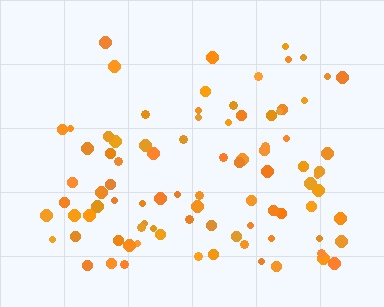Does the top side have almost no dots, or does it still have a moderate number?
Still a moderate number, just noticeably fewer than the bottom.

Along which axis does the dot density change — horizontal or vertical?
Vertical.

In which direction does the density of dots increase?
From top to bottom, with the bottom side densest.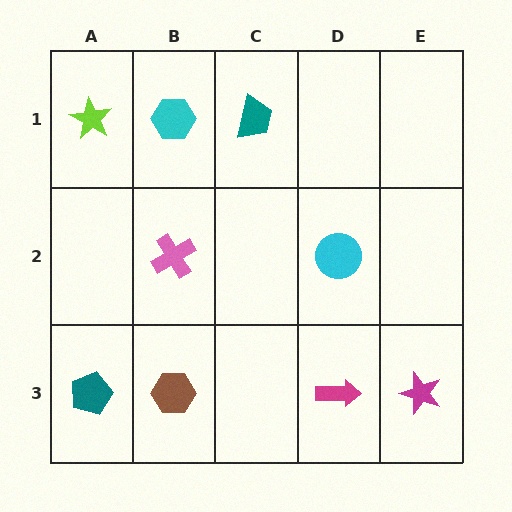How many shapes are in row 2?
2 shapes.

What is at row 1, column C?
A teal trapezoid.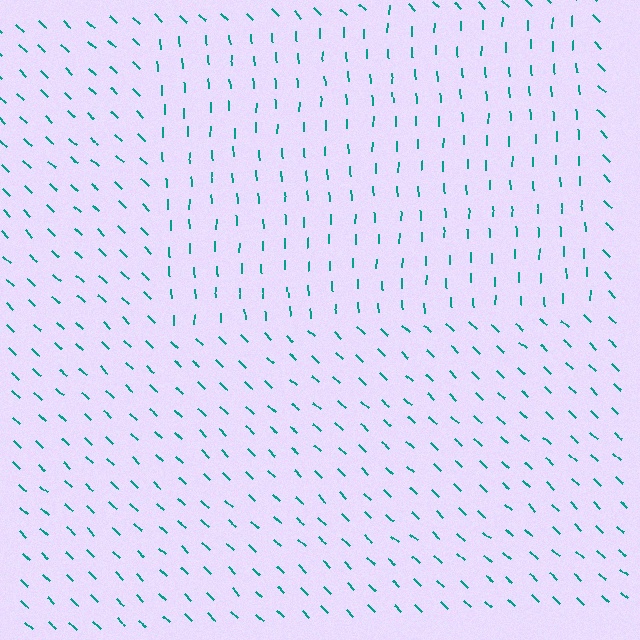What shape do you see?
I see a rectangle.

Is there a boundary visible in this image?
Yes, there is a texture boundary formed by a change in line orientation.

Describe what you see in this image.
The image is filled with small teal line segments. A rectangle region in the image has lines oriented differently from the surrounding lines, creating a visible texture boundary.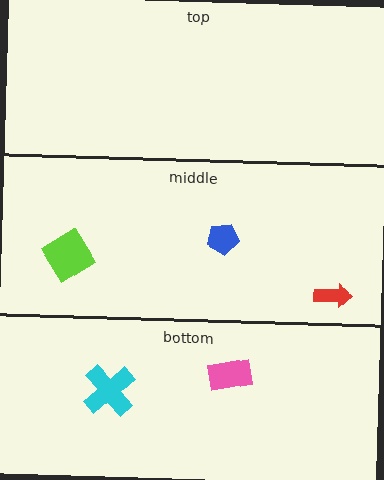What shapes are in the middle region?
The blue pentagon, the red arrow, the lime diamond.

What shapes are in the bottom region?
The cyan cross, the pink rectangle.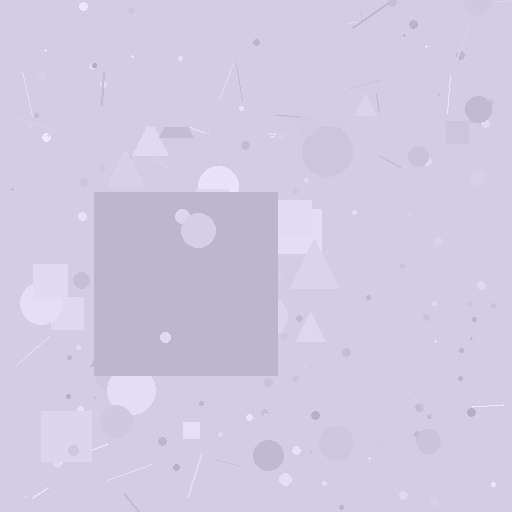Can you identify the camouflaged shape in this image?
The camouflaged shape is a square.